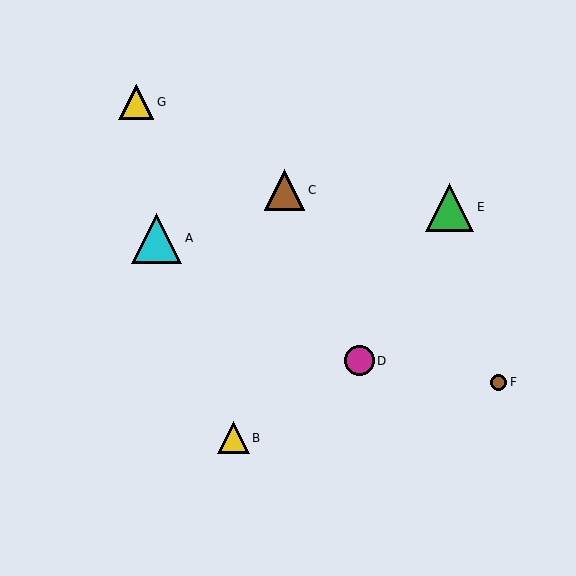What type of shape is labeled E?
Shape E is a green triangle.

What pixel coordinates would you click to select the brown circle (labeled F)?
Click at (499, 382) to select the brown circle F.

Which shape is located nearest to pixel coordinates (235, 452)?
The yellow triangle (labeled B) at (233, 438) is nearest to that location.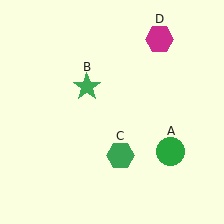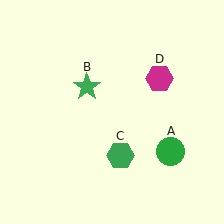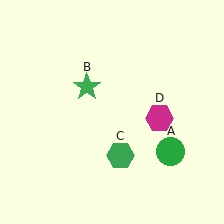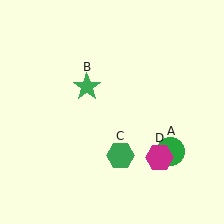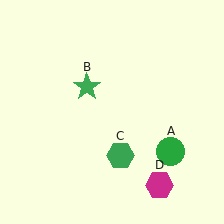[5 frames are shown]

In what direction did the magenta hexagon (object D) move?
The magenta hexagon (object D) moved down.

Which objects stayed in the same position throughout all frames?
Green circle (object A) and green star (object B) and green hexagon (object C) remained stationary.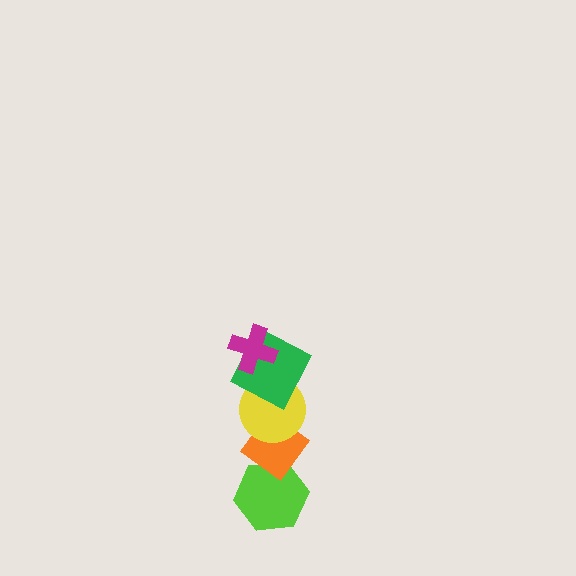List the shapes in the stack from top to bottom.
From top to bottom: the magenta cross, the green square, the yellow circle, the orange diamond, the lime hexagon.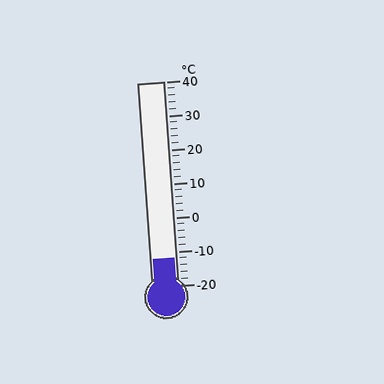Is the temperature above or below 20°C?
The temperature is below 20°C.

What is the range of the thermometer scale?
The thermometer scale ranges from -20°C to 40°C.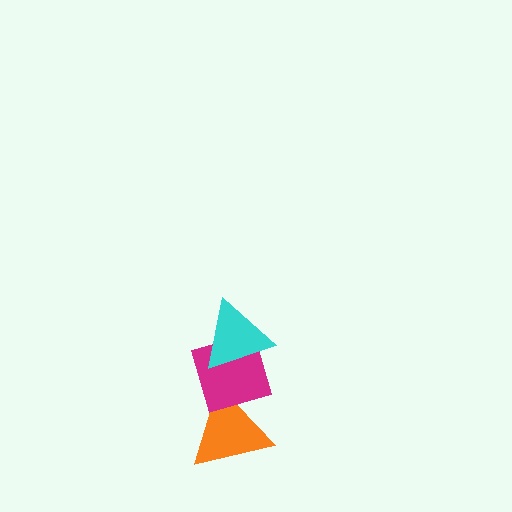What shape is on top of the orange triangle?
The magenta diamond is on top of the orange triangle.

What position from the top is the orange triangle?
The orange triangle is 3rd from the top.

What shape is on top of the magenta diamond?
The cyan triangle is on top of the magenta diamond.